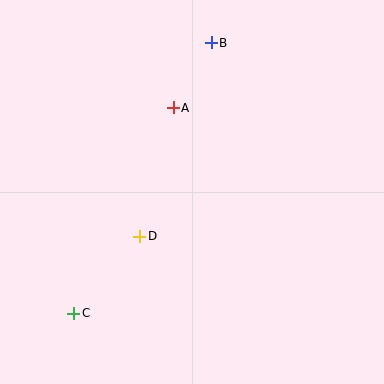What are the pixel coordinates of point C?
Point C is at (74, 313).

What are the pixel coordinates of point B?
Point B is at (211, 43).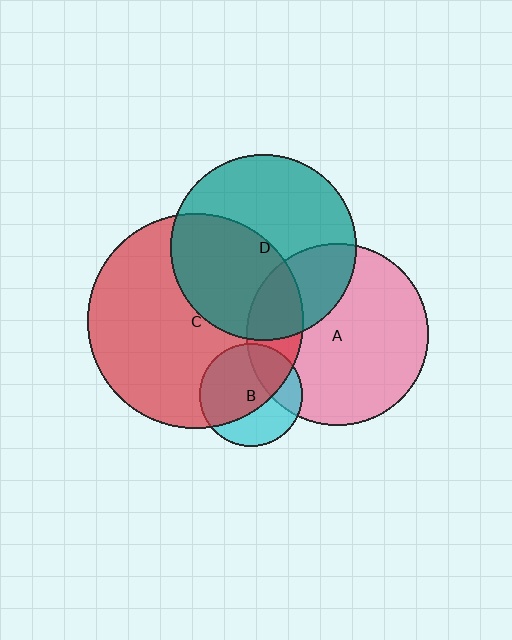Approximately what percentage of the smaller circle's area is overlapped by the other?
Approximately 20%.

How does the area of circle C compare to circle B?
Approximately 4.3 times.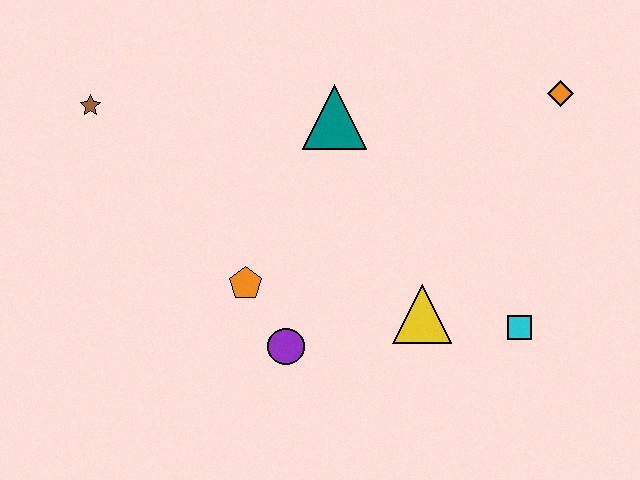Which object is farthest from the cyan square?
The brown star is farthest from the cyan square.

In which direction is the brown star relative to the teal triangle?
The brown star is to the left of the teal triangle.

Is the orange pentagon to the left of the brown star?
No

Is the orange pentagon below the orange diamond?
Yes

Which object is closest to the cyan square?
The yellow triangle is closest to the cyan square.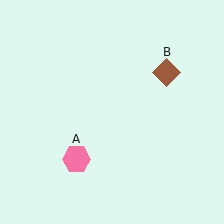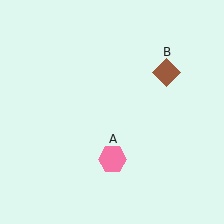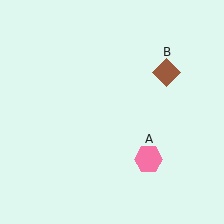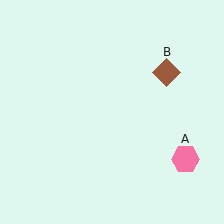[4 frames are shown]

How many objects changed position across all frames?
1 object changed position: pink hexagon (object A).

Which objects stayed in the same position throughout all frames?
Brown diamond (object B) remained stationary.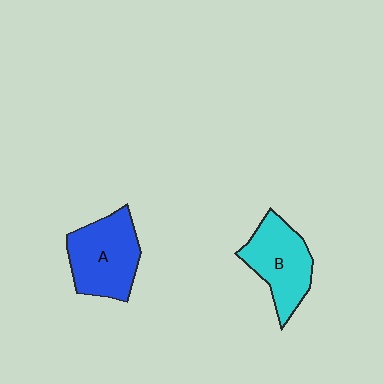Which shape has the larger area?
Shape A (blue).